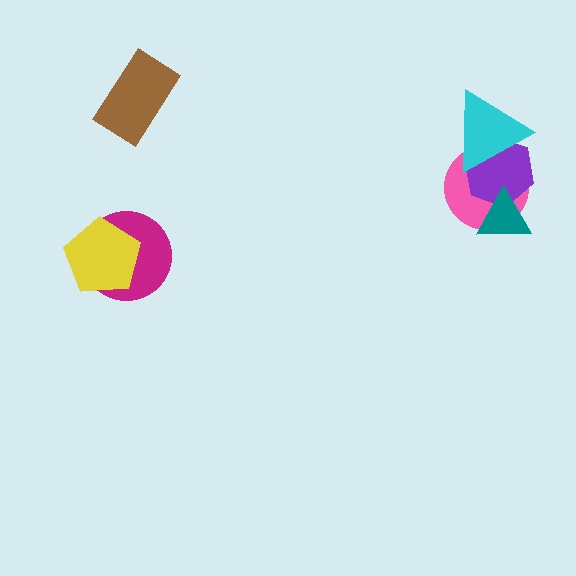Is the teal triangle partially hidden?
No, no other shape covers it.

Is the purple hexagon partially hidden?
Yes, it is partially covered by another shape.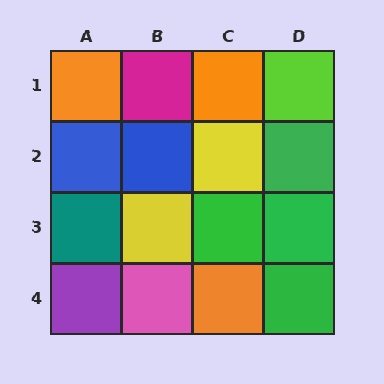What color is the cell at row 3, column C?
Green.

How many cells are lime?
1 cell is lime.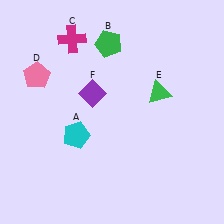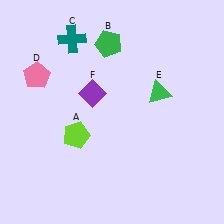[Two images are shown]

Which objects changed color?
A changed from cyan to lime. C changed from magenta to teal.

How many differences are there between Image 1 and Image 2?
There are 2 differences between the two images.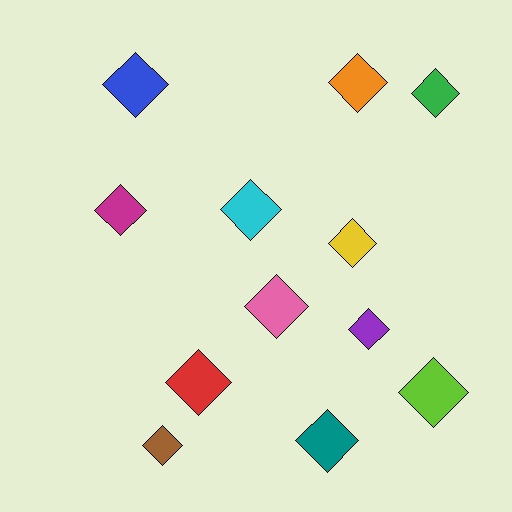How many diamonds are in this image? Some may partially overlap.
There are 12 diamonds.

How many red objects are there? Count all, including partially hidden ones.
There is 1 red object.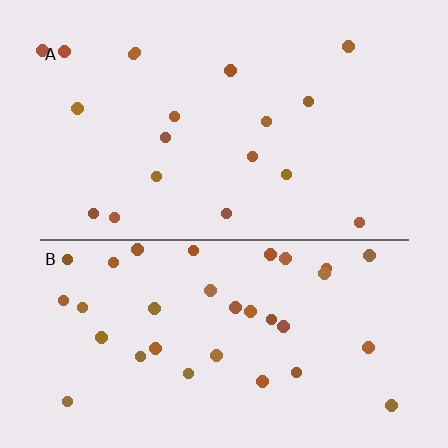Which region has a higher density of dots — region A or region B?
B (the bottom).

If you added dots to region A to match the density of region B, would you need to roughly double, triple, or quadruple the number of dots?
Approximately double.